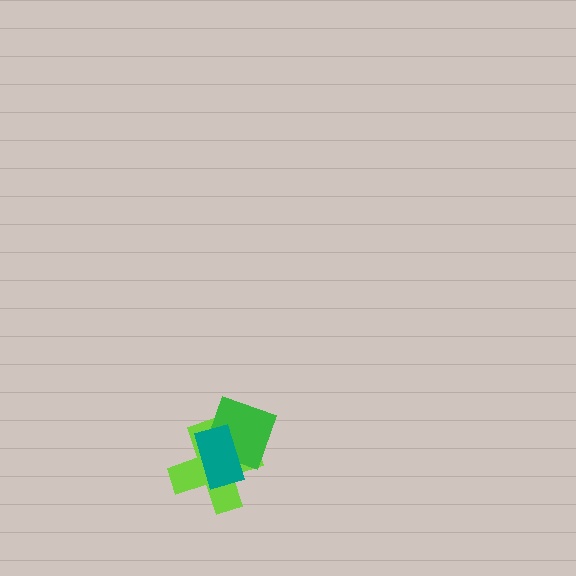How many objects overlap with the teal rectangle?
2 objects overlap with the teal rectangle.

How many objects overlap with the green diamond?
2 objects overlap with the green diamond.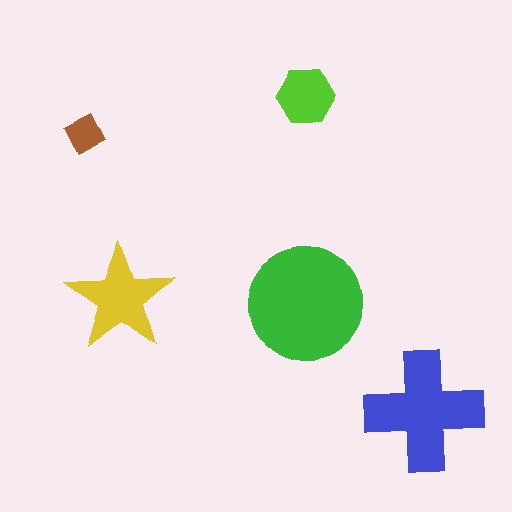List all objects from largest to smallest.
The green circle, the blue cross, the yellow star, the lime hexagon, the brown square.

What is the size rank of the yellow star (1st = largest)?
3rd.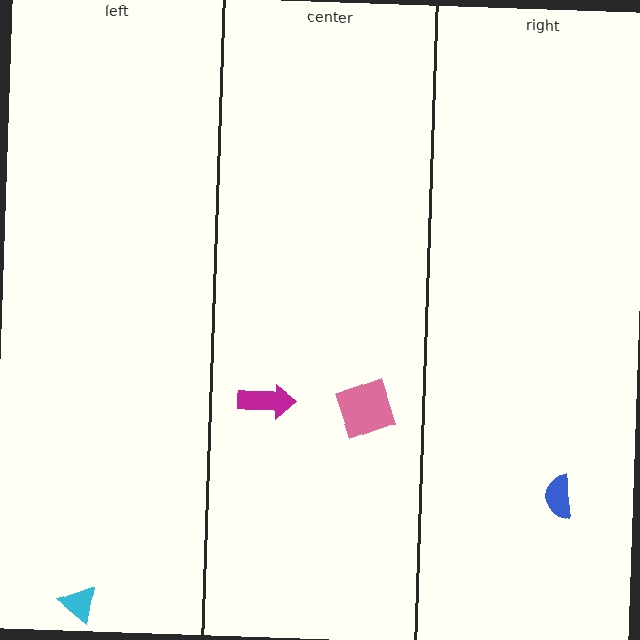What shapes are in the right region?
The blue semicircle.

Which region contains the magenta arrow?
The center region.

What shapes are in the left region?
The cyan triangle.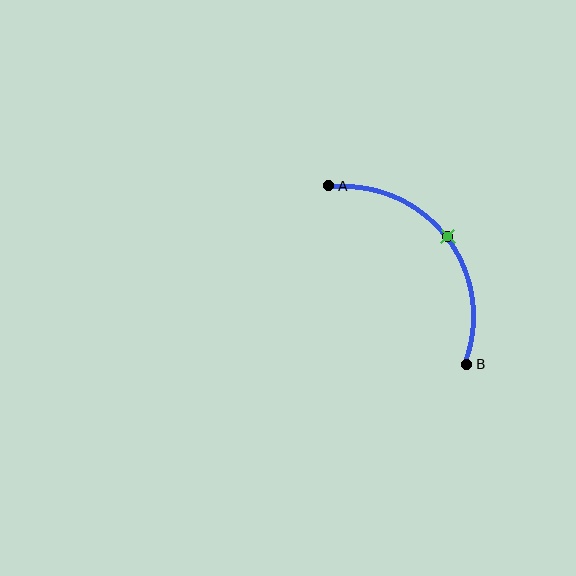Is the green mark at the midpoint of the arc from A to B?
Yes. The green mark lies on the arc at equal arc-length from both A and B — it is the arc midpoint.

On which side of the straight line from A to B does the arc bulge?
The arc bulges above and to the right of the straight line connecting A and B.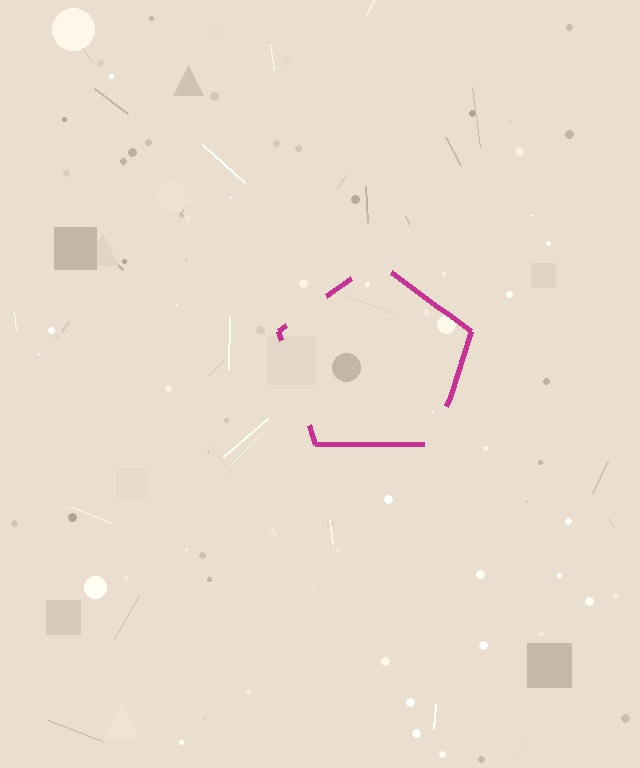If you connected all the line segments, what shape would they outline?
They would outline a pentagon.